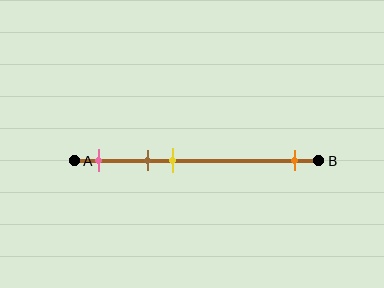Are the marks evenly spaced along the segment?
No, the marks are not evenly spaced.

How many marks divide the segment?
There are 4 marks dividing the segment.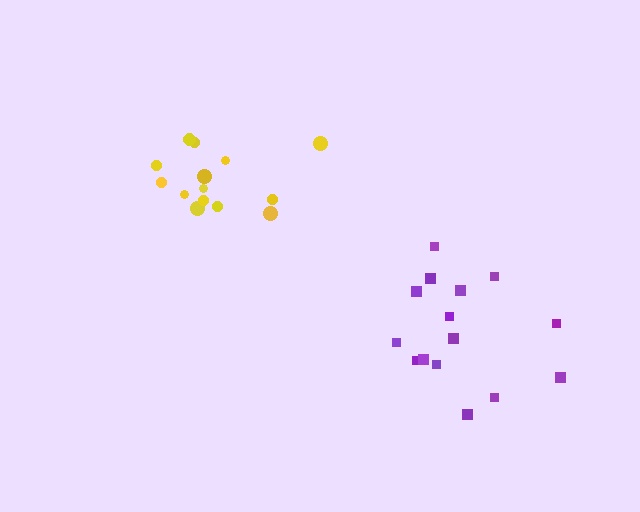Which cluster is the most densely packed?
Purple.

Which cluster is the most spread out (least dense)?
Yellow.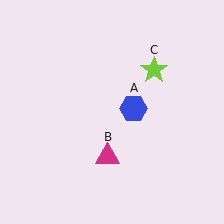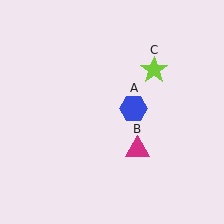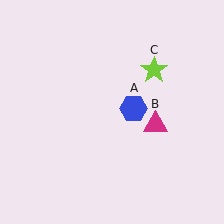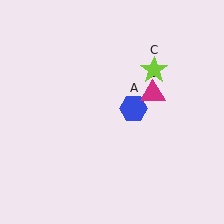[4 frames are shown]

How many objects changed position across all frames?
1 object changed position: magenta triangle (object B).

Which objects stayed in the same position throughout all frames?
Blue hexagon (object A) and lime star (object C) remained stationary.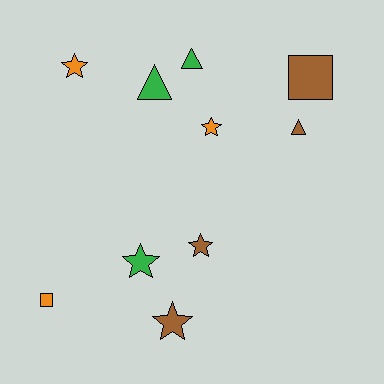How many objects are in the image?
There are 10 objects.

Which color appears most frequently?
Brown, with 4 objects.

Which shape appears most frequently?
Star, with 5 objects.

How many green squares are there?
There are no green squares.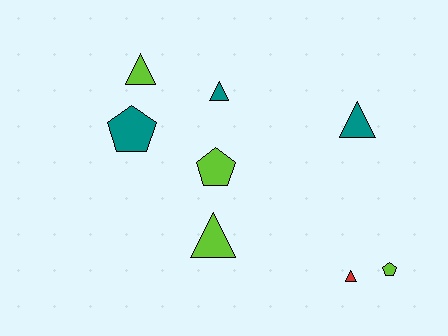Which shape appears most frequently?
Triangle, with 5 objects.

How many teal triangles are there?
There are 2 teal triangles.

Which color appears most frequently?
Lime, with 4 objects.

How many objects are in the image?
There are 8 objects.